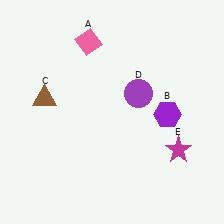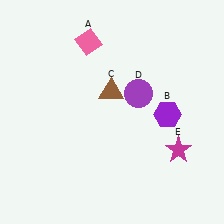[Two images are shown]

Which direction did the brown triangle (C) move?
The brown triangle (C) moved right.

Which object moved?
The brown triangle (C) moved right.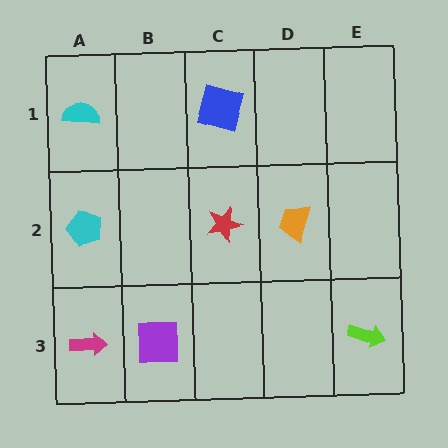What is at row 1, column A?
A cyan semicircle.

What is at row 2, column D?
An orange trapezoid.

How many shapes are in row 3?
3 shapes.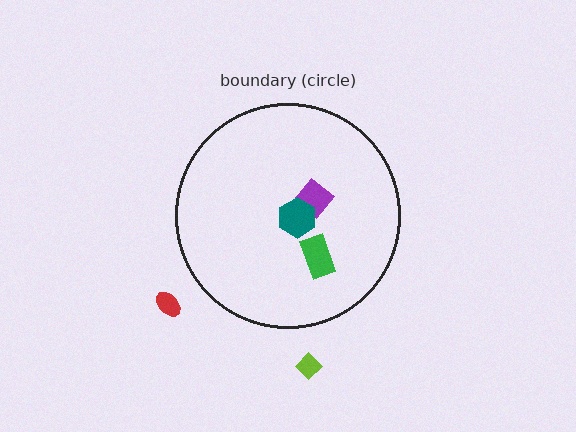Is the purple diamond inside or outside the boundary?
Inside.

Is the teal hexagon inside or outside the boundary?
Inside.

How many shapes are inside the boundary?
3 inside, 2 outside.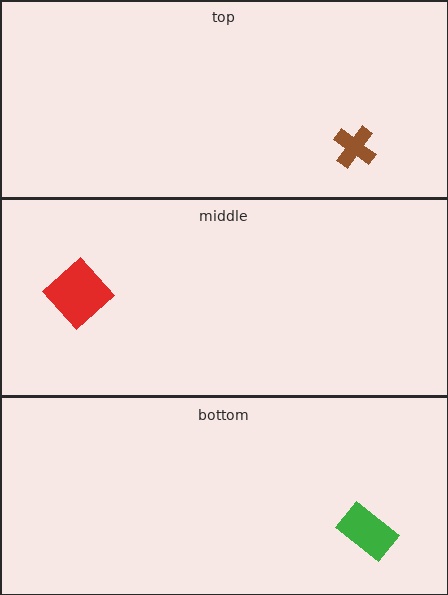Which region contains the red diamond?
The middle region.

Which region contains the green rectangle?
The bottom region.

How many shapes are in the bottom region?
1.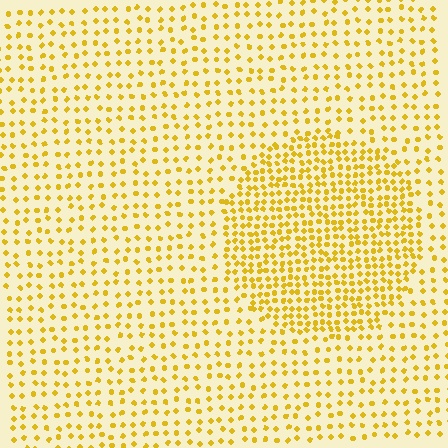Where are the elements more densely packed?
The elements are more densely packed inside the circle boundary.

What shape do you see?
I see a circle.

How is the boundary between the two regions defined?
The boundary is defined by a change in element density (approximately 2.0x ratio). All elements are the same color, size, and shape.